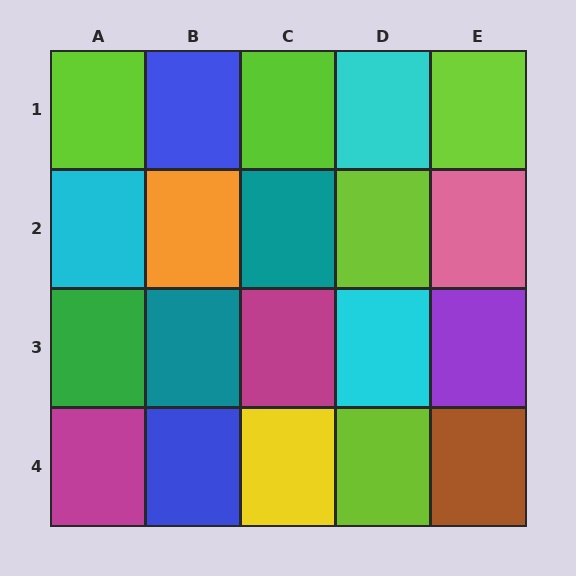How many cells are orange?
1 cell is orange.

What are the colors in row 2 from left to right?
Cyan, orange, teal, lime, pink.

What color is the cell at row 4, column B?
Blue.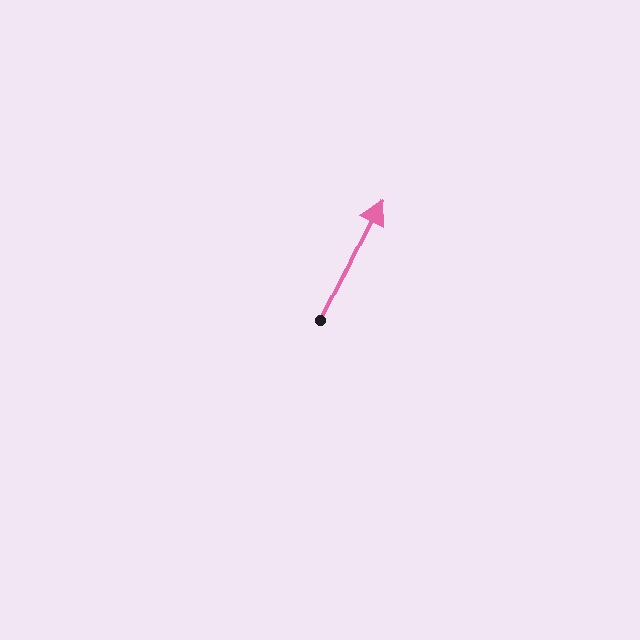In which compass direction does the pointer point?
Northeast.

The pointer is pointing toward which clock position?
Roughly 1 o'clock.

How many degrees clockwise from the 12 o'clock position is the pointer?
Approximately 26 degrees.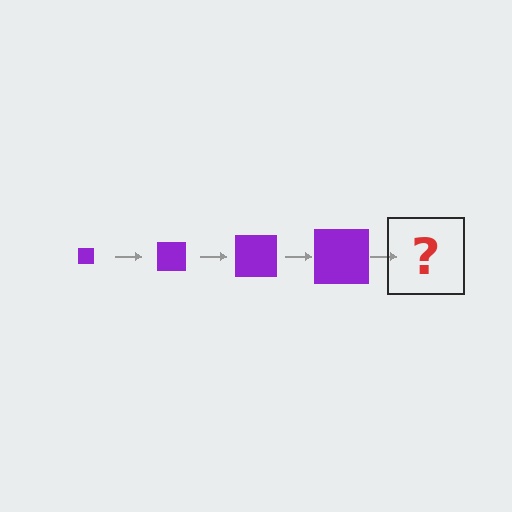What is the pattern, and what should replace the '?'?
The pattern is that the square gets progressively larger each step. The '?' should be a purple square, larger than the previous one.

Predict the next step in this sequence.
The next step is a purple square, larger than the previous one.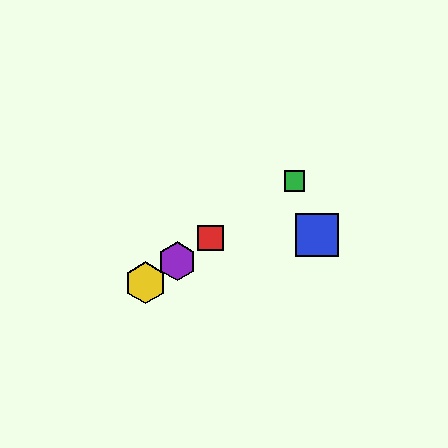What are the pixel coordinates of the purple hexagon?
The purple hexagon is at (177, 261).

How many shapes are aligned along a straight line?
4 shapes (the red square, the green square, the yellow hexagon, the purple hexagon) are aligned along a straight line.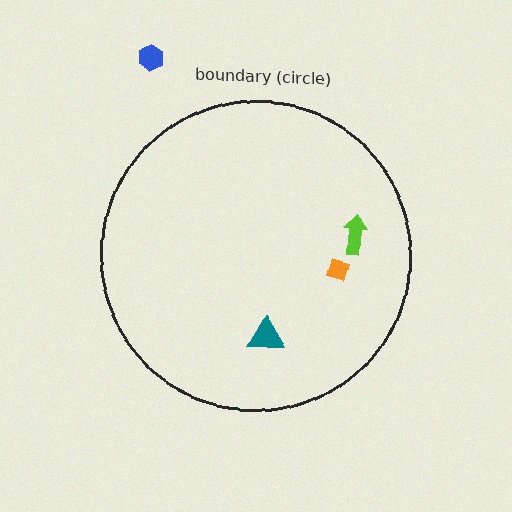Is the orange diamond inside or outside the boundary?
Inside.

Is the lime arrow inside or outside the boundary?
Inside.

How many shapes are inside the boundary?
3 inside, 1 outside.